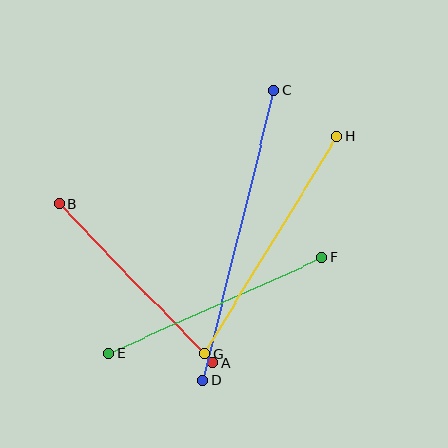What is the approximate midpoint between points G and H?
The midpoint is at approximately (271, 245) pixels.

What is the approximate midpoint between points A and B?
The midpoint is at approximately (136, 283) pixels.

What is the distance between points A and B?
The distance is approximately 221 pixels.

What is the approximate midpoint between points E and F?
The midpoint is at approximately (215, 305) pixels.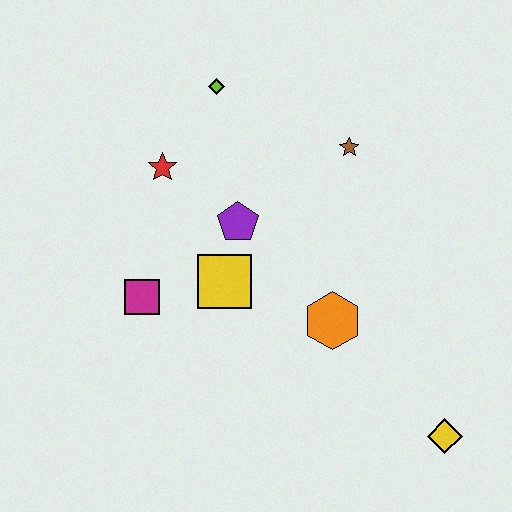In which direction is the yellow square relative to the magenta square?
The yellow square is to the right of the magenta square.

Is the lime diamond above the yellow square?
Yes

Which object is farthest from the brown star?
The yellow diamond is farthest from the brown star.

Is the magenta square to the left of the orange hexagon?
Yes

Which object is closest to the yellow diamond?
The orange hexagon is closest to the yellow diamond.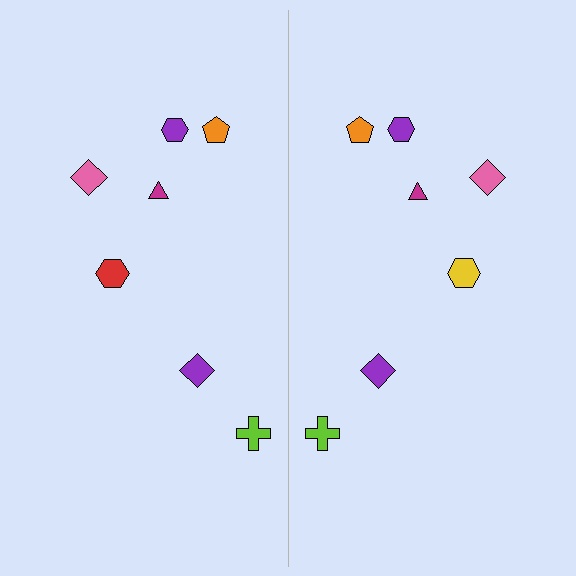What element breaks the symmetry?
The yellow hexagon on the right side breaks the symmetry — its mirror counterpart is red.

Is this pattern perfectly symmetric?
No, the pattern is not perfectly symmetric. The yellow hexagon on the right side breaks the symmetry — its mirror counterpart is red.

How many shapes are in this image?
There are 14 shapes in this image.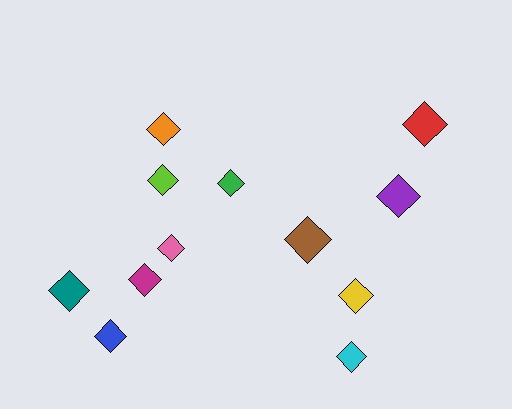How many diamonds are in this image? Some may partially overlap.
There are 12 diamonds.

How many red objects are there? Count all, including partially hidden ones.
There is 1 red object.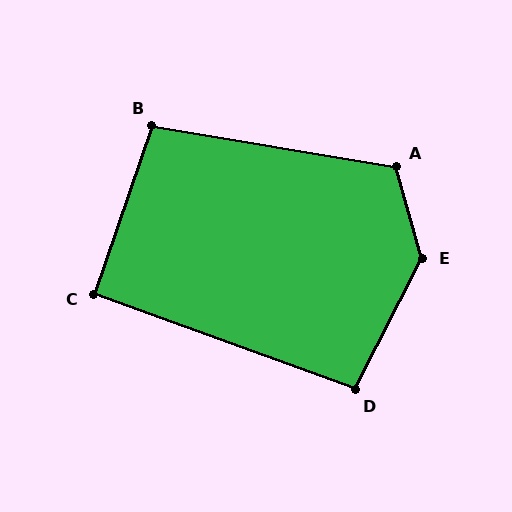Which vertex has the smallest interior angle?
C, at approximately 91 degrees.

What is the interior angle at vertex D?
Approximately 97 degrees (obtuse).